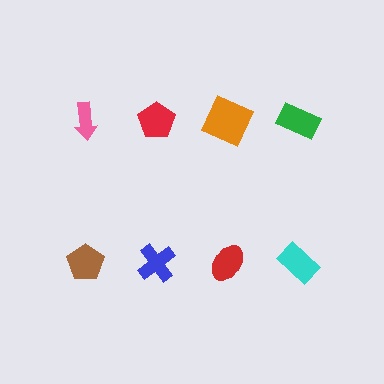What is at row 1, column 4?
A green rectangle.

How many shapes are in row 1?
4 shapes.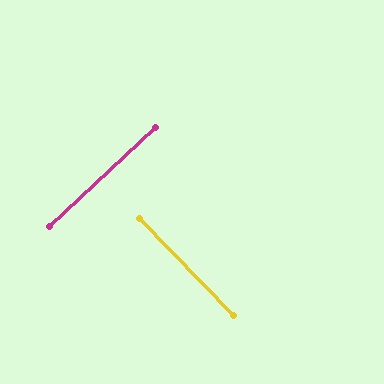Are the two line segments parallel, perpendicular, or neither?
Perpendicular — they meet at approximately 89°.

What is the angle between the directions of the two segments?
Approximately 89 degrees.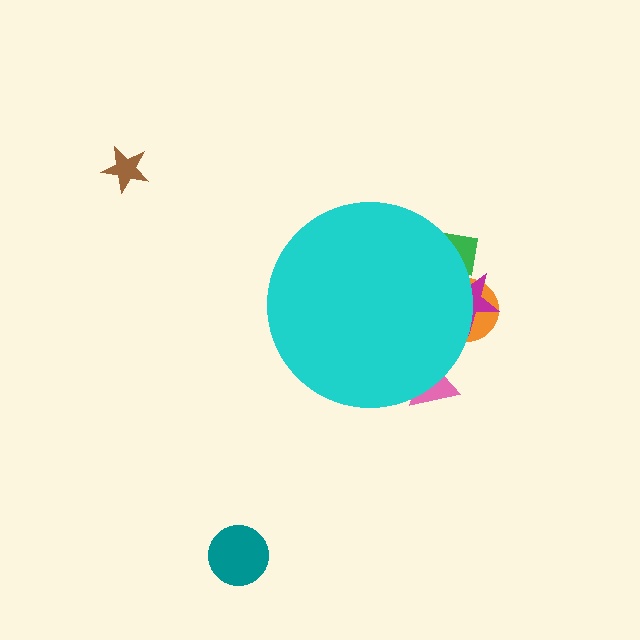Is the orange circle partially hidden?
Yes, the orange circle is partially hidden behind the cyan circle.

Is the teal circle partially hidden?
No, the teal circle is fully visible.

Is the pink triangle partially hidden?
Yes, the pink triangle is partially hidden behind the cyan circle.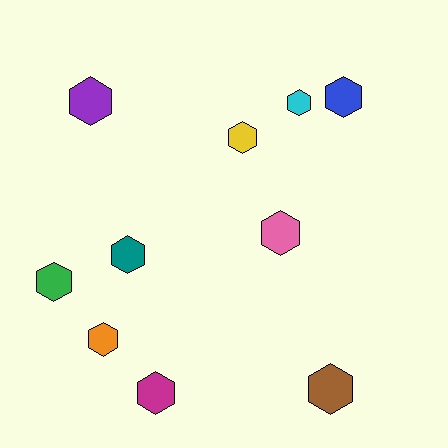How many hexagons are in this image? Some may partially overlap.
There are 10 hexagons.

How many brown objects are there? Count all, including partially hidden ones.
There is 1 brown object.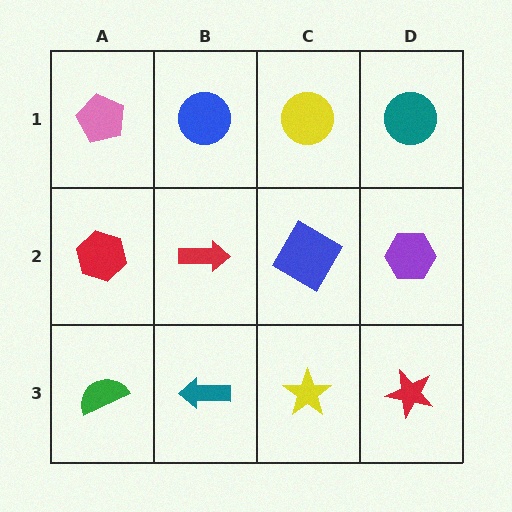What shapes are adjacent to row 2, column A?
A pink pentagon (row 1, column A), a green semicircle (row 3, column A), a red arrow (row 2, column B).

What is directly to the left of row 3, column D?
A yellow star.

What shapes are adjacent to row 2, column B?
A blue circle (row 1, column B), a teal arrow (row 3, column B), a red hexagon (row 2, column A), a blue diamond (row 2, column C).